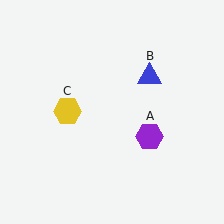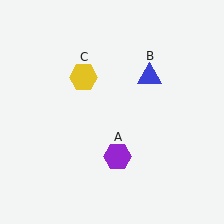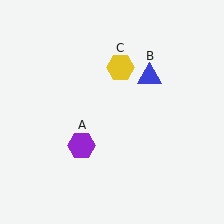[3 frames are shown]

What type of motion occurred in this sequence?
The purple hexagon (object A), yellow hexagon (object C) rotated clockwise around the center of the scene.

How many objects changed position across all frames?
2 objects changed position: purple hexagon (object A), yellow hexagon (object C).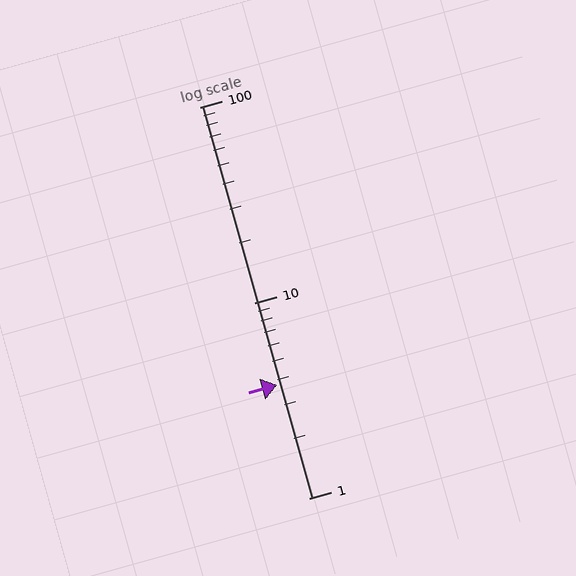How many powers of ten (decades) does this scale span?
The scale spans 2 decades, from 1 to 100.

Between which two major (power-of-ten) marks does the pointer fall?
The pointer is between 1 and 10.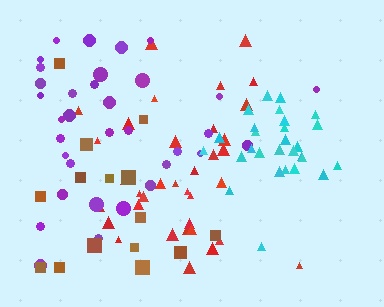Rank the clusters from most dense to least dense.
cyan, red, purple, brown.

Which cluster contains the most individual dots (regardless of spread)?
Red (35).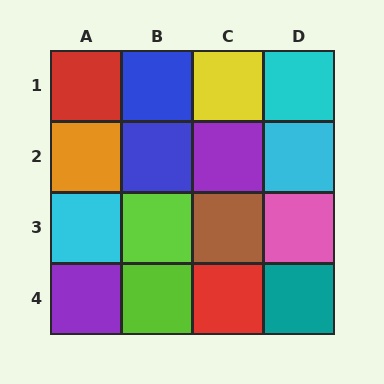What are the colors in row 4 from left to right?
Purple, lime, red, teal.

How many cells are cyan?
3 cells are cyan.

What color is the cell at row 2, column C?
Purple.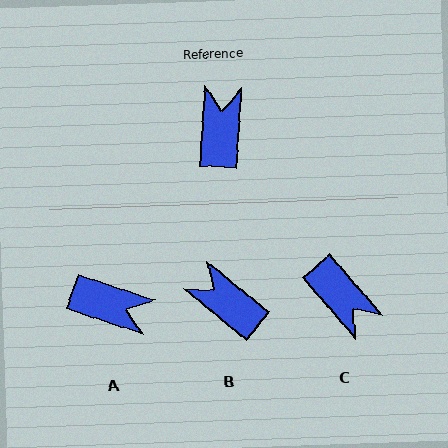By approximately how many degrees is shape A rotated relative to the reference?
Approximately 105 degrees clockwise.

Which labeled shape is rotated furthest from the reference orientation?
C, about 135 degrees away.